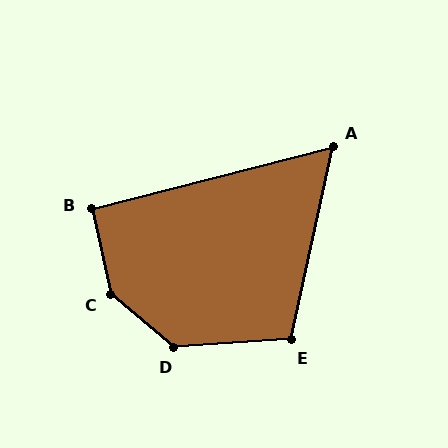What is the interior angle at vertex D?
Approximately 136 degrees (obtuse).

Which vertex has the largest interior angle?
C, at approximately 143 degrees.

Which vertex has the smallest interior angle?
A, at approximately 64 degrees.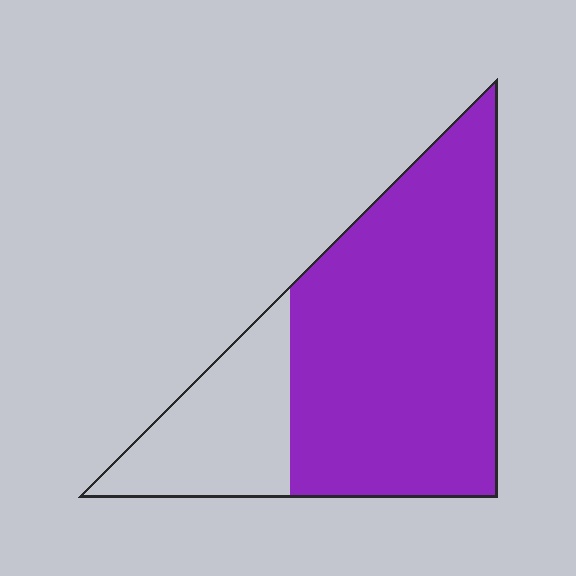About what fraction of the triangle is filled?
About three quarters (3/4).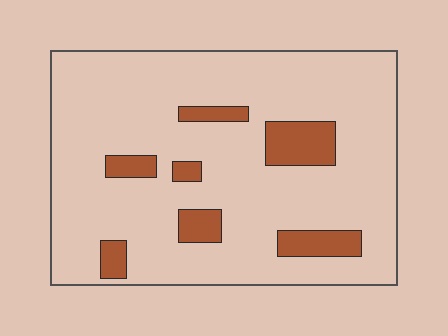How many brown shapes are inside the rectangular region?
7.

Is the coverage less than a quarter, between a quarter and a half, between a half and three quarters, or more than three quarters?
Less than a quarter.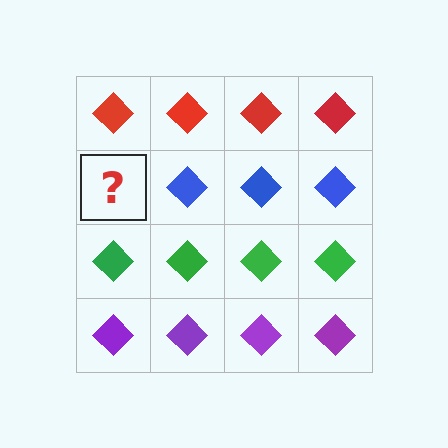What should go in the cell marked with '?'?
The missing cell should contain a blue diamond.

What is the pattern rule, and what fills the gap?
The rule is that each row has a consistent color. The gap should be filled with a blue diamond.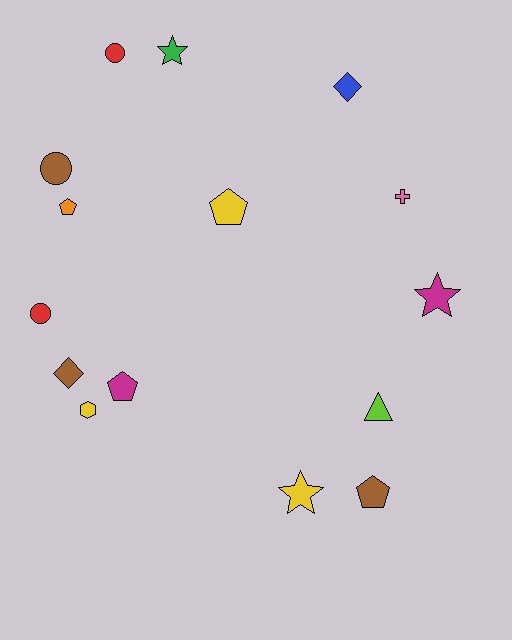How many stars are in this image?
There are 3 stars.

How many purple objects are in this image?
There are no purple objects.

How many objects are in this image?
There are 15 objects.